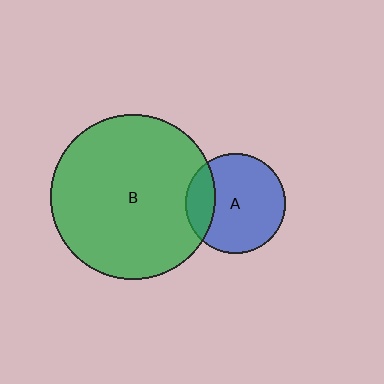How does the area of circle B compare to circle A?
Approximately 2.7 times.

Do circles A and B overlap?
Yes.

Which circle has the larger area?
Circle B (green).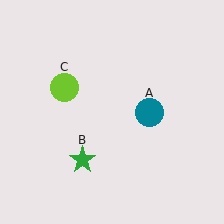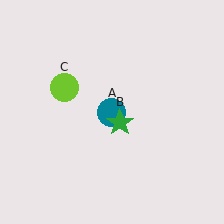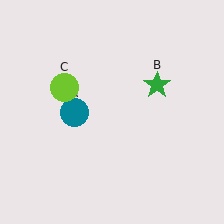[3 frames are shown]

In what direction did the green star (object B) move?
The green star (object B) moved up and to the right.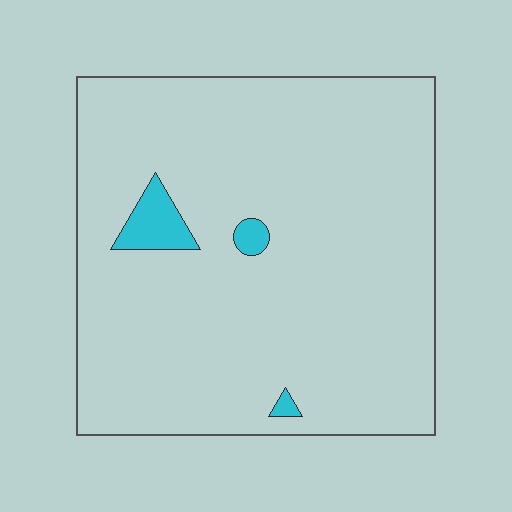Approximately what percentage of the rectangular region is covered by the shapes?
Approximately 5%.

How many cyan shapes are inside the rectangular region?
3.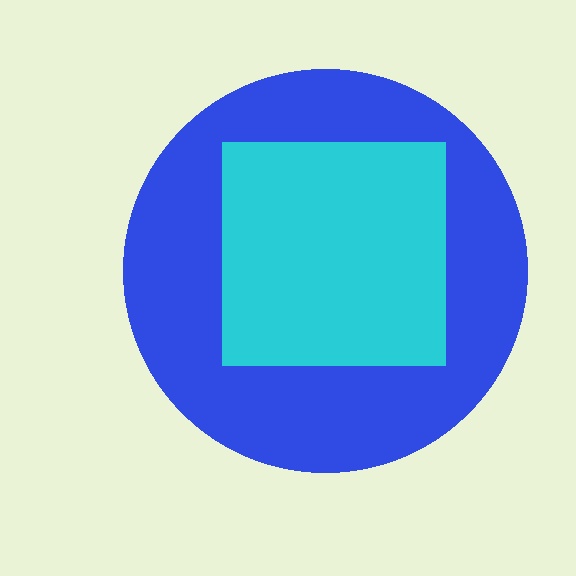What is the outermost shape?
The blue circle.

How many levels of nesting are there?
2.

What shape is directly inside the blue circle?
The cyan square.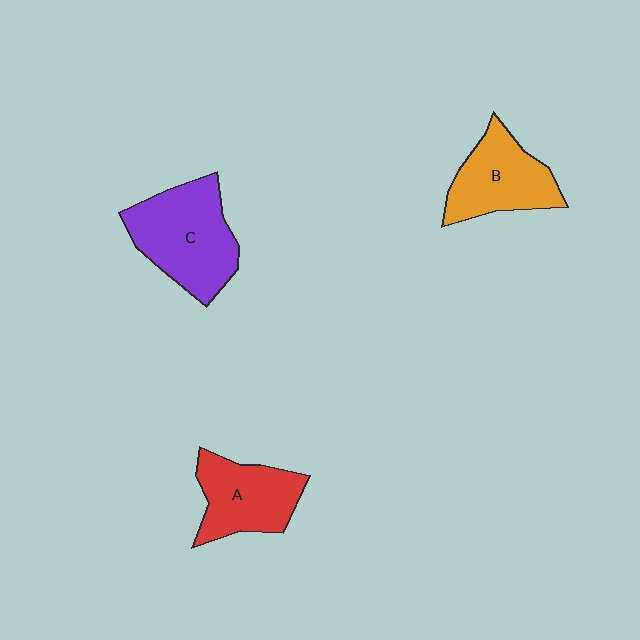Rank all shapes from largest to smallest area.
From largest to smallest: C (purple), B (orange), A (red).